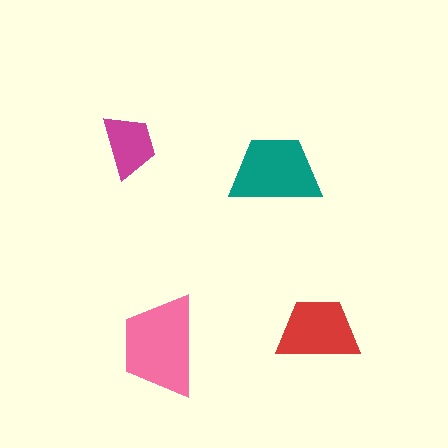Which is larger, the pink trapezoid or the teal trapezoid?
The pink one.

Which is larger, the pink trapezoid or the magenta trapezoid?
The pink one.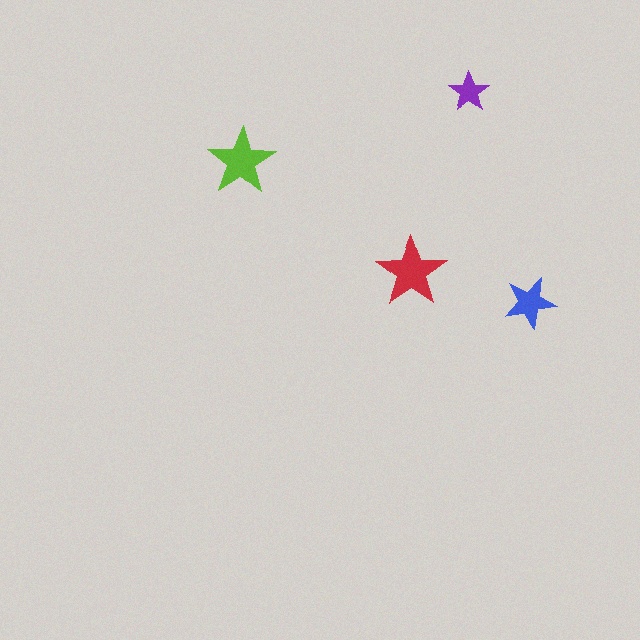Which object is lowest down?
The blue star is bottommost.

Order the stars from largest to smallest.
the red one, the lime one, the blue one, the purple one.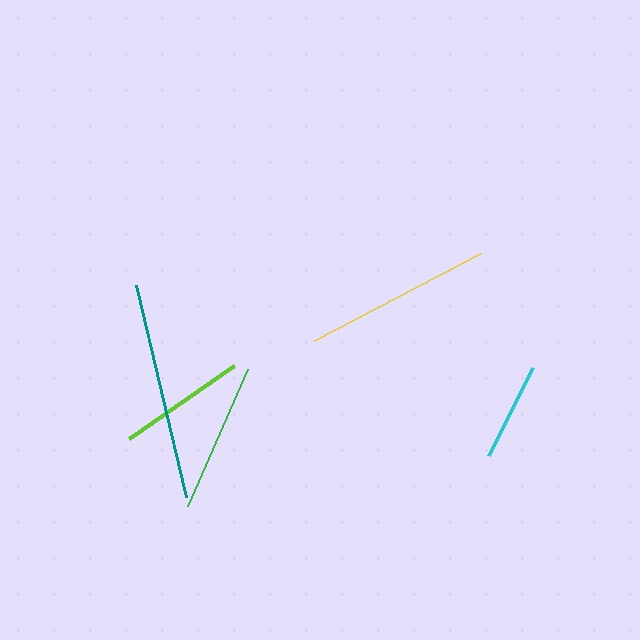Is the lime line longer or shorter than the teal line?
The teal line is longer than the lime line.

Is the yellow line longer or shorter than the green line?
The yellow line is longer than the green line.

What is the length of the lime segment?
The lime segment is approximately 128 pixels long.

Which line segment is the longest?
The teal line is the longest at approximately 218 pixels.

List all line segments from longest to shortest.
From longest to shortest: teal, yellow, green, lime, cyan.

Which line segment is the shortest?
The cyan line is the shortest at approximately 99 pixels.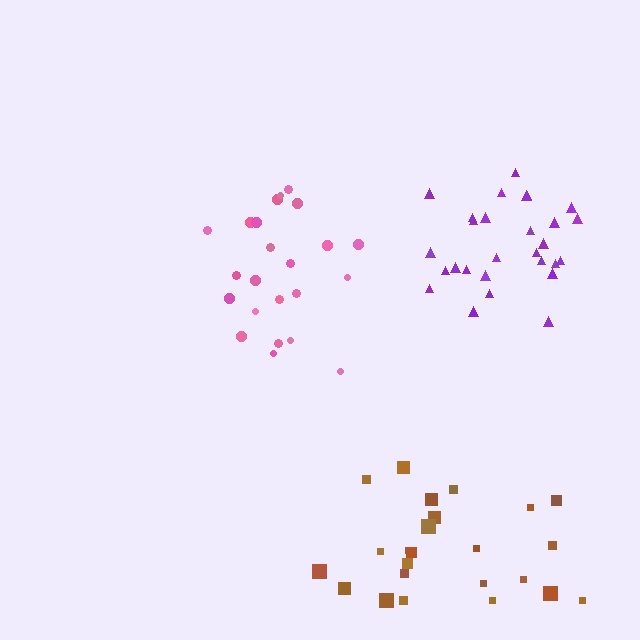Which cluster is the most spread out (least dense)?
Brown.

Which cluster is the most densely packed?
Purple.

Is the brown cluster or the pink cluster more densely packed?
Pink.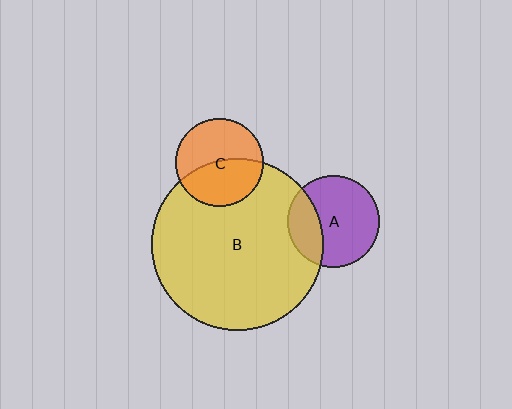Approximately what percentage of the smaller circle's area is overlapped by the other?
Approximately 25%.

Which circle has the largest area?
Circle B (yellow).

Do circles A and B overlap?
Yes.